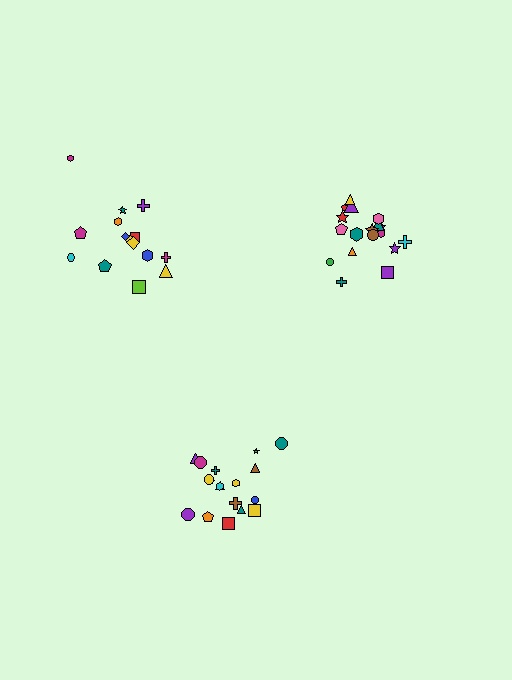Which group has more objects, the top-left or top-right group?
The top-right group.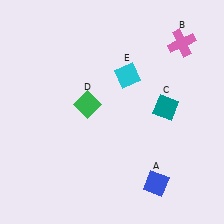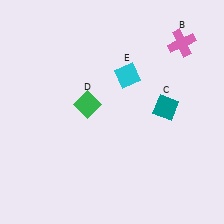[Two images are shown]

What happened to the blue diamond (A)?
The blue diamond (A) was removed in Image 2. It was in the bottom-right area of Image 1.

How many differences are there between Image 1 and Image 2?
There is 1 difference between the two images.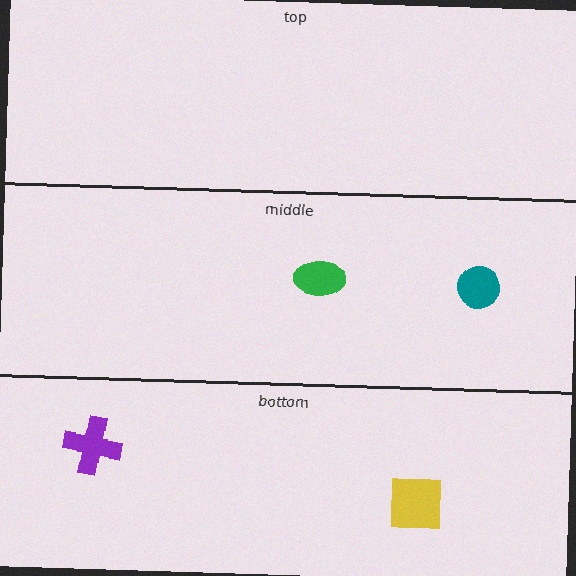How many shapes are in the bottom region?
2.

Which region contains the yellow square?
The bottom region.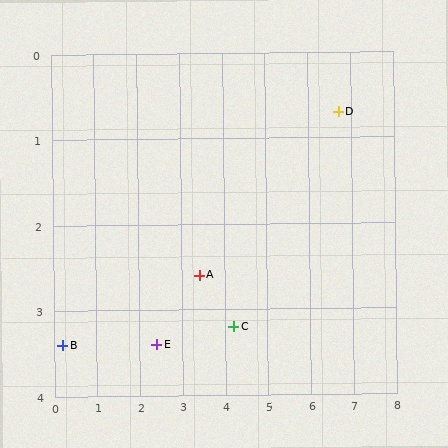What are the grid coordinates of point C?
Point C is at approximately (4.2, 3.2).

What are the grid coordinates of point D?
Point D is at approximately (6.7, 0.7).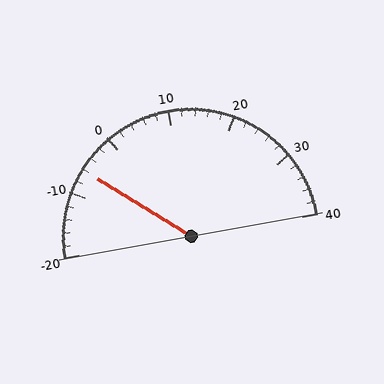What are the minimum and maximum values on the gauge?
The gauge ranges from -20 to 40.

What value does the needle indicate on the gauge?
The needle indicates approximately -6.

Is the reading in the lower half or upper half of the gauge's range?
The reading is in the lower half of the range (-20 to 40).